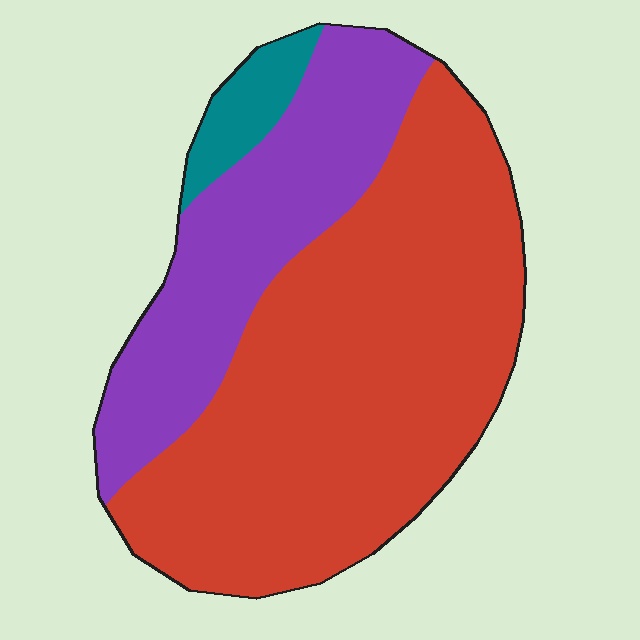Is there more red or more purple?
Red.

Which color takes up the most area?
Red, at roughly 65%.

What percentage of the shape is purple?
Purple takes up between a sixth and a third of the shape.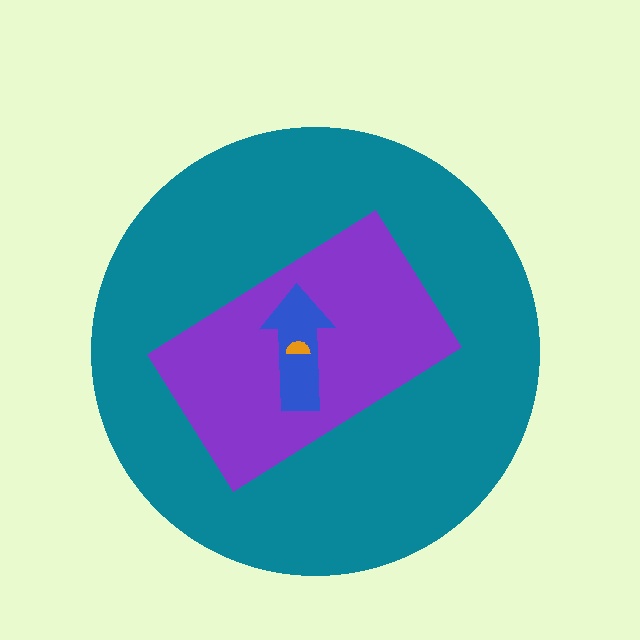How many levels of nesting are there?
4.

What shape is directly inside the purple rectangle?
The blue arrow.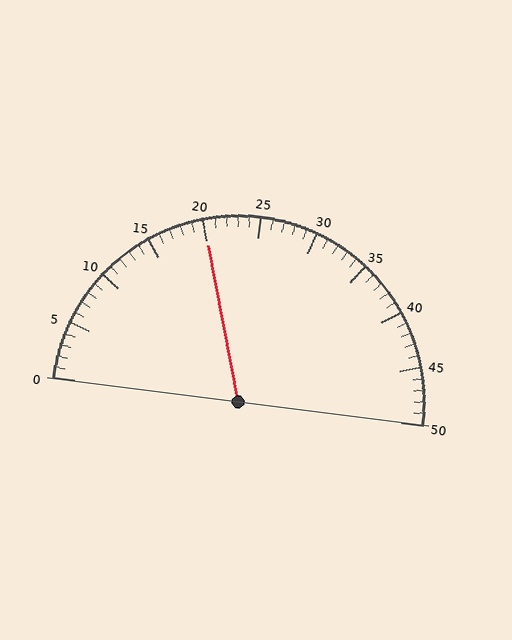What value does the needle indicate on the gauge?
The needle indicates approximately 20.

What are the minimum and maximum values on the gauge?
The gauge ranges from 0 to 50.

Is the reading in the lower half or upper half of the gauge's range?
The reading is in the lower half of the range (0 to 50).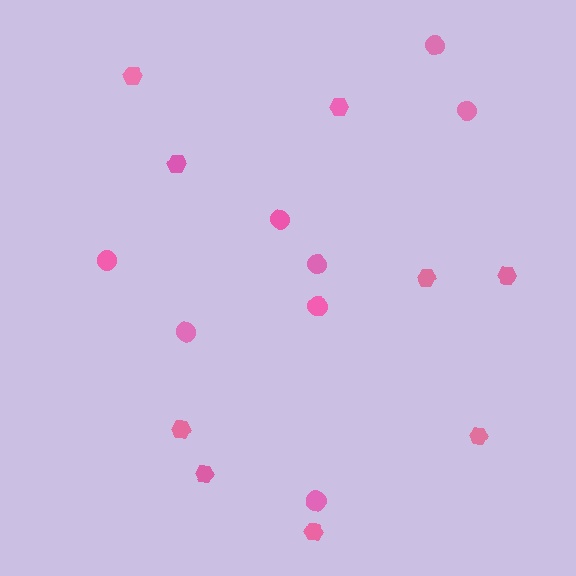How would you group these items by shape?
There are 2 groups: one group of circles (8) and one group of hexagons (9).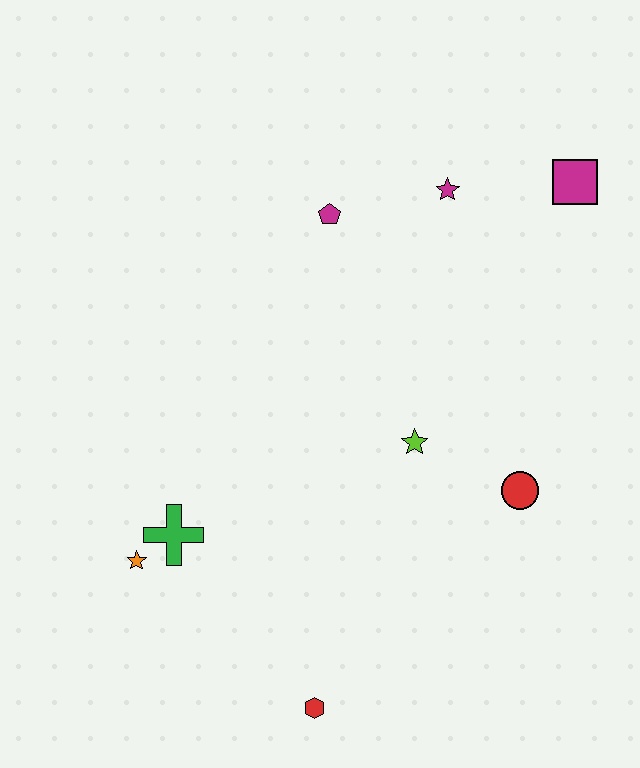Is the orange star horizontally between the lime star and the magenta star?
No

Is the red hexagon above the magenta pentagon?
No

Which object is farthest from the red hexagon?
The magenta square is farthest from the red hexagon.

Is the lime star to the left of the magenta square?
Yes